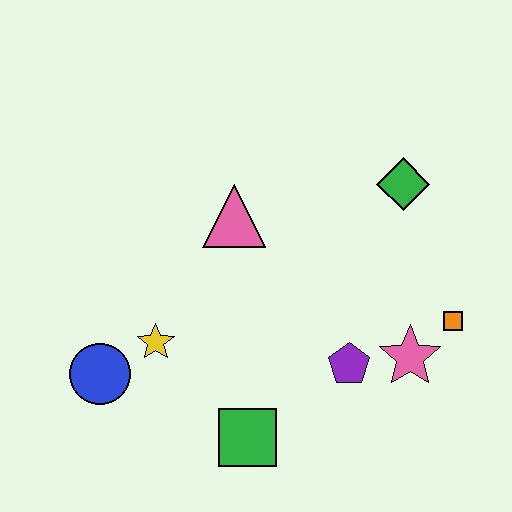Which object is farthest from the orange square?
The blue circle is farthest from the orange square.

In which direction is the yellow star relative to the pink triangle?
The yellow star is below the pink triangle.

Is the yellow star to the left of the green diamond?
Yes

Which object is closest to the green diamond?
The orange square is closest to the green diamond.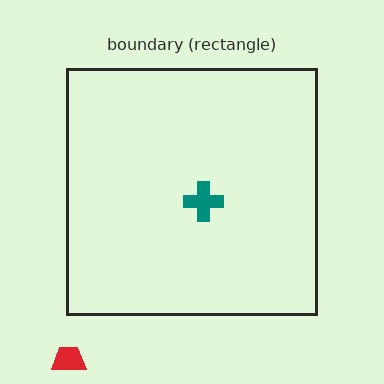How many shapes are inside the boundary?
1 inside, 1 outside.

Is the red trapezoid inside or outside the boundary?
Outside.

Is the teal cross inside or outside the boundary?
Inside.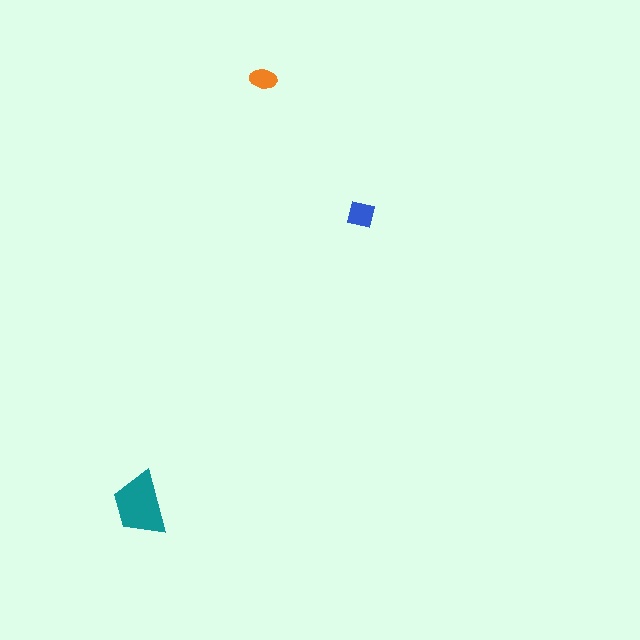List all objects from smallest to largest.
The orange ellipse, the blue square, the teal trapezoid.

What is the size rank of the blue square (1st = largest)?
2nd.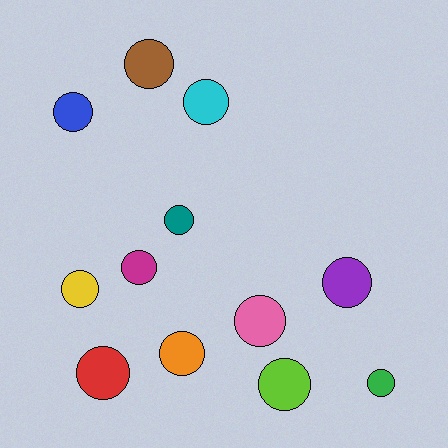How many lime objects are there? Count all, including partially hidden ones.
There is 1 lime object.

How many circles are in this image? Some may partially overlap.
There are 12 circles.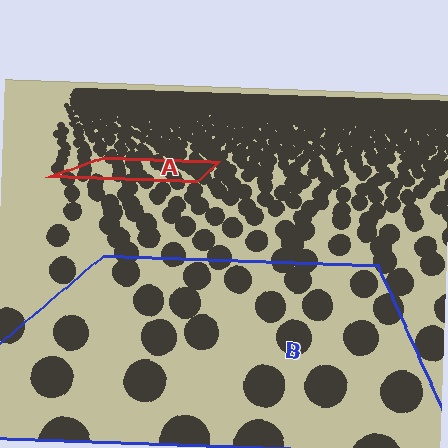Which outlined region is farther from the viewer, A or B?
Region A is farther from the viewer — the texture elements inside it appear smaller and more densely packed.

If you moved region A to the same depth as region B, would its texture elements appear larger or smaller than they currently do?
They would appear larger. At a closer depth, the same texture elements are projected at a bigger on-screen size.